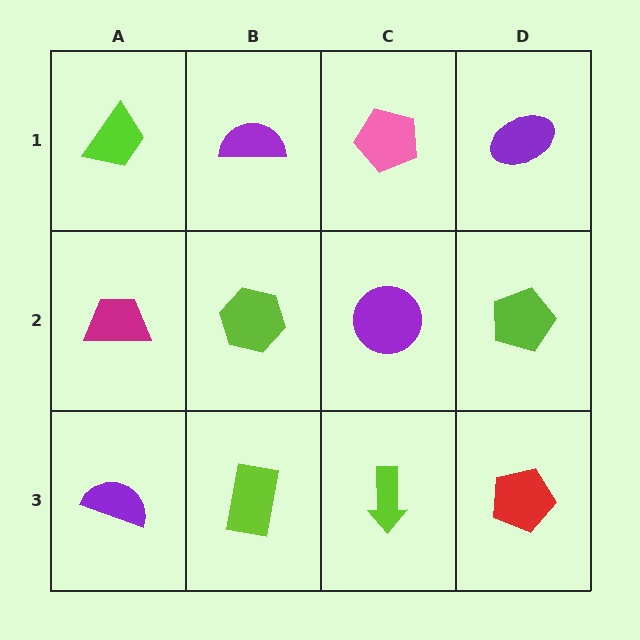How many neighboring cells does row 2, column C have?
4.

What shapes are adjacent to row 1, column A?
A magenta trapezoid (row 2, column A), a purple semicircle (row 1, column B).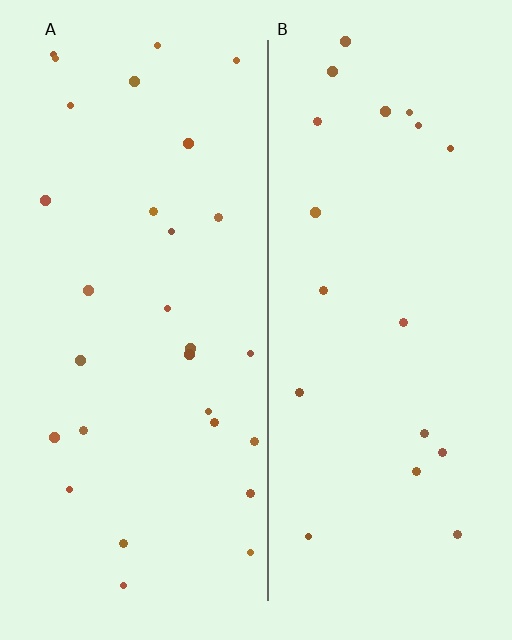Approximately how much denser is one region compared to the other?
Approximately 1.5× — region A over region B.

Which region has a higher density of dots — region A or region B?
A (the left).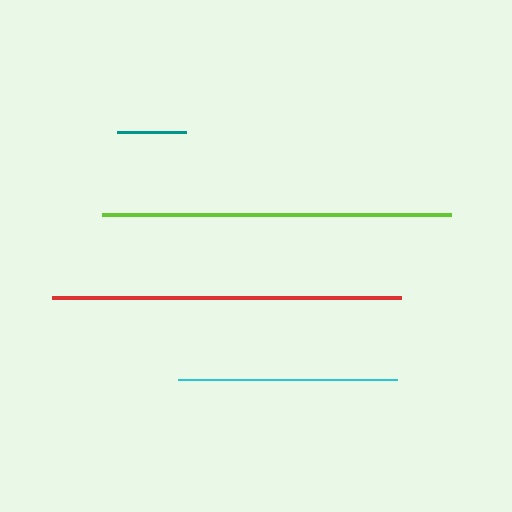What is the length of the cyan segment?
The cyan segment is approximately 219 pixels long.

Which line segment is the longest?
The lime line is the longest at approximately 349 pixels.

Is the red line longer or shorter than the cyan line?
The red line is longer than the cyan line.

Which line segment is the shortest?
The teal line is the shortest at approximately 69 pixels.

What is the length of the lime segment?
The lime segment is approximately 349 pixels long.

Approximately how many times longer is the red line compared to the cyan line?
The red line is approximately 1.6 times the length of the cyan line.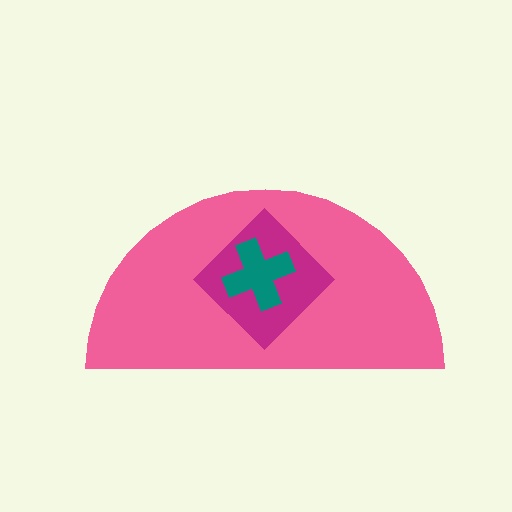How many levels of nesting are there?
3.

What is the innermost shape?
The teal cross.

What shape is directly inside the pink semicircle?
The magenta diamond.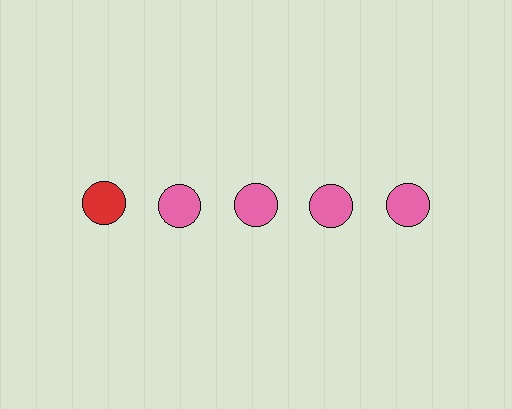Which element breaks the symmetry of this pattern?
The red circle in the top row, leftmost column breaks the symmetry. All other shapes are pink circles.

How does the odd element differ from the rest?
It has a different color: red instead of pink.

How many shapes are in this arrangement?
There are 5 shapes arranged in a grid pattern.